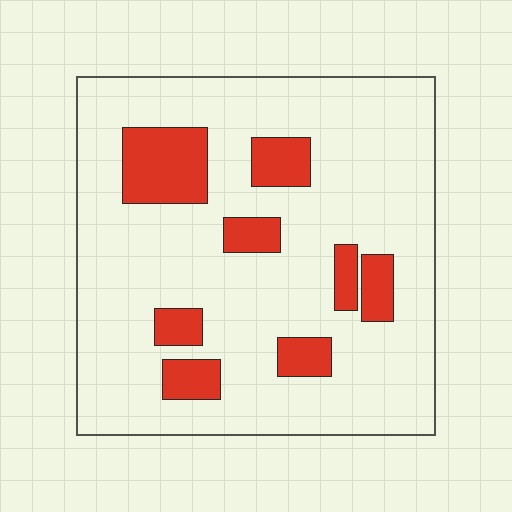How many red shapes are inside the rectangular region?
8.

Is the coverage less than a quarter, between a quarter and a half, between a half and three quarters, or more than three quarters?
Less than a quarter.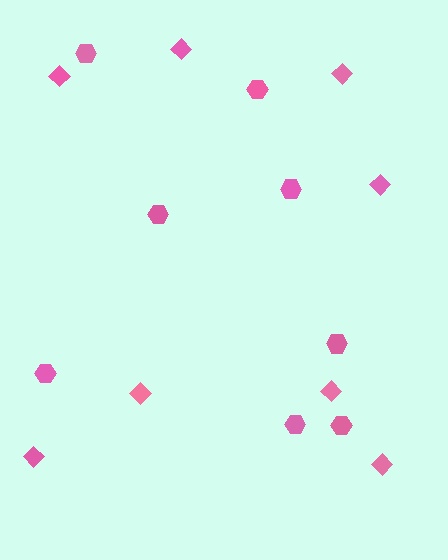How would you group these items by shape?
There are 2 groups: one group of diamonds (8) and one group of hexagons (8).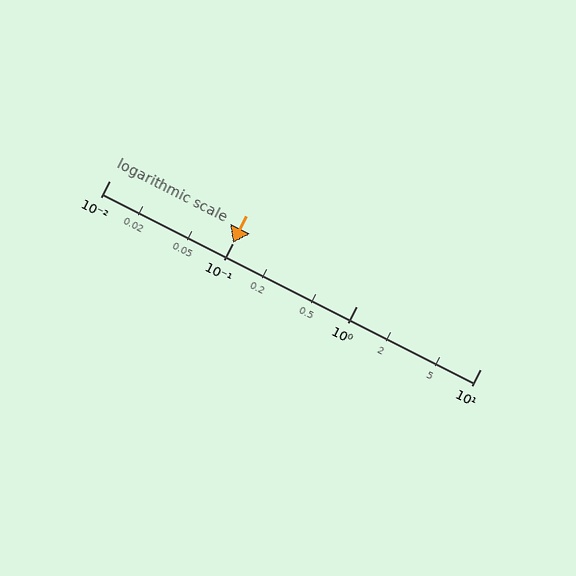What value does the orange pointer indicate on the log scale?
The pointer indicates approximately 0.1.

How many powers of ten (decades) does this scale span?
The scale spans 3 decades, from 0.01 to 10.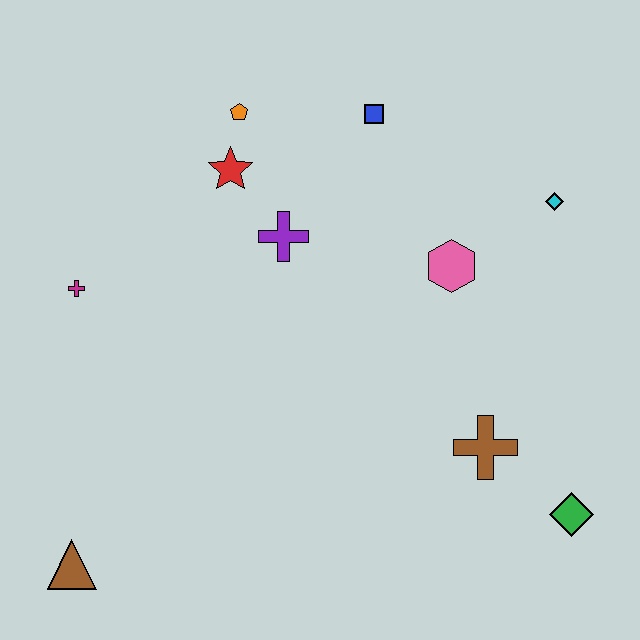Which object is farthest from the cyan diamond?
The brown triangle is farthest from the cyan diamond.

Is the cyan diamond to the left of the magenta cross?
No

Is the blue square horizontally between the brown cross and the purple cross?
Yes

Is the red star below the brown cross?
No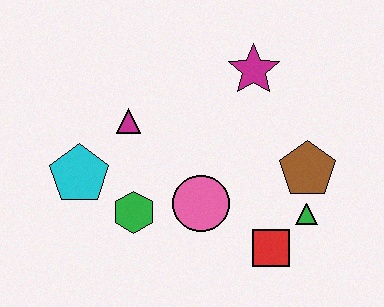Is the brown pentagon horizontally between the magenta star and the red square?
No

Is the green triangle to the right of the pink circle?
Yes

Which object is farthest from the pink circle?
The magenta star is farthest from the pink circle.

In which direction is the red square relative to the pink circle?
The red square is to the right of the pink circle.